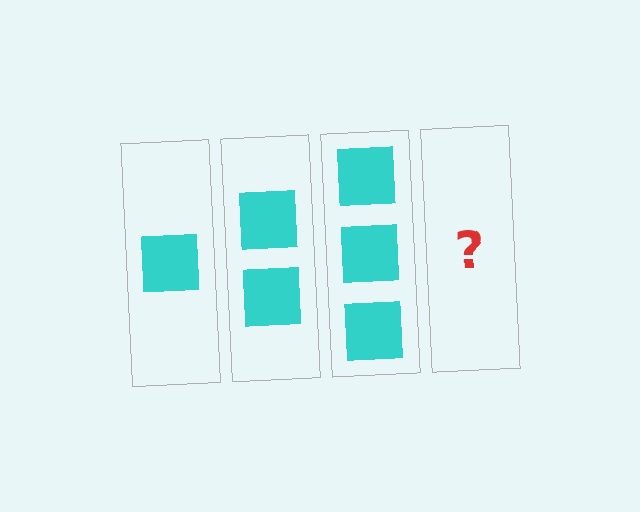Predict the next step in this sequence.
The next step is 4 squares.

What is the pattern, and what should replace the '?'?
The pattern is that each step adds one more square. The '?' should be 4 squares.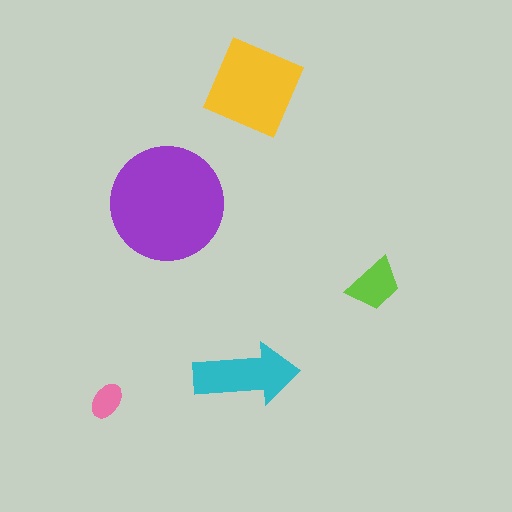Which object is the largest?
The purple circle.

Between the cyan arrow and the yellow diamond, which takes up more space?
The yellow diamond.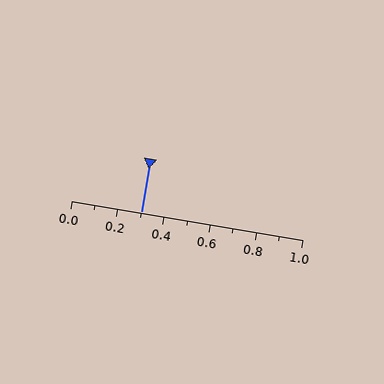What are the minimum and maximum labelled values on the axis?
The axis runs from 0.0 to 1.0.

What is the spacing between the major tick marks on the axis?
The major ticks are spaced 0.2 apart.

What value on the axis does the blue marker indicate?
The marker indicates approximately 0.3.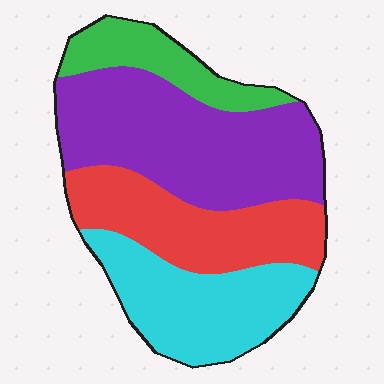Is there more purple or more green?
Purple.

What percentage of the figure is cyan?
Cyan covers about 25% of the figure.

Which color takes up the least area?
Green, at roughly 15%.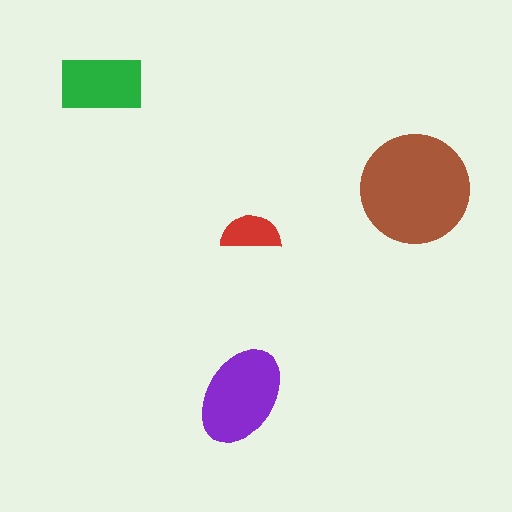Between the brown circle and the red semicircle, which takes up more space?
The brown circle.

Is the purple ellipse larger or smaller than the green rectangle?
Larger.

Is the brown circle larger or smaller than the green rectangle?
Larger.